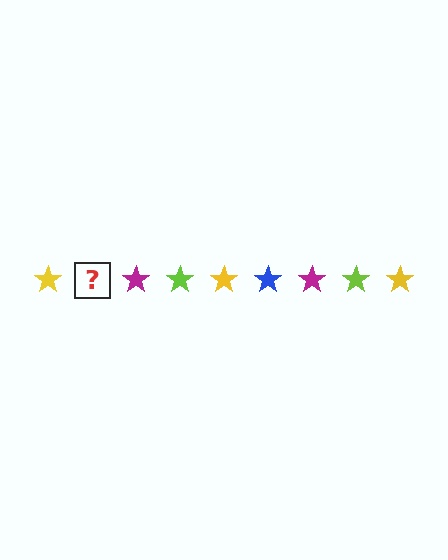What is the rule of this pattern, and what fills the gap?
The rule is that the pattern cycles through yellow, blue, magenta, lime stars. The gap should be filled with a blue star.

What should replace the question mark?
The question mark should be replaced with a blue star.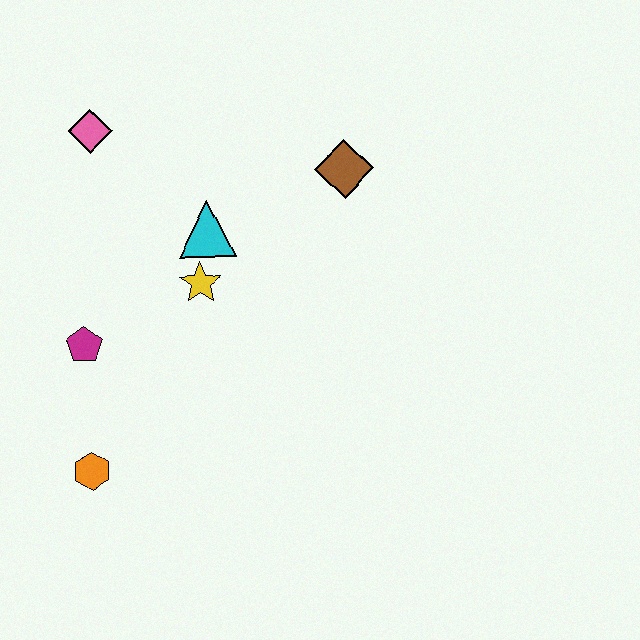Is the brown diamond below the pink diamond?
Yes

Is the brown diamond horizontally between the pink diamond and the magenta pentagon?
No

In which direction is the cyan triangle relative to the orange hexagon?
The cyan triangle is above the orange hexagon.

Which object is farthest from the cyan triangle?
The orange hexagon is farthest from the cyan triangle.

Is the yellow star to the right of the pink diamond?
Yes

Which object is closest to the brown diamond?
The cyan triangle is closest to the brown diamond.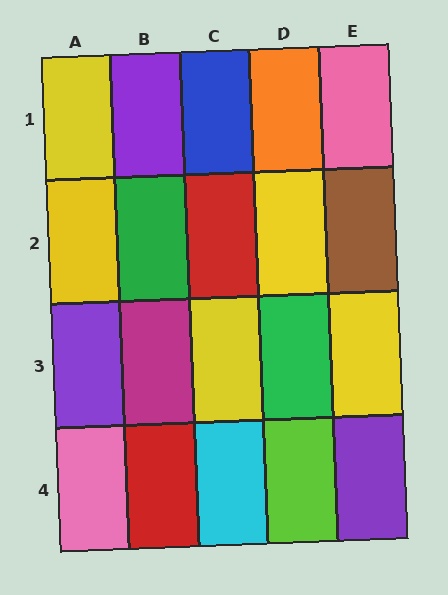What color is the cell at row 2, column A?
Yellow.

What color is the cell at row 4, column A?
Pink.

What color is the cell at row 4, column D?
Lime.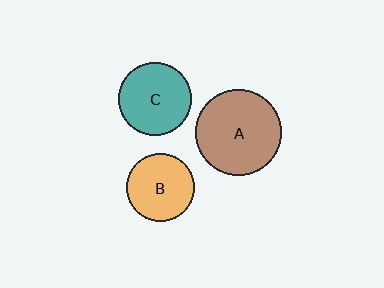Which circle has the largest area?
Circle A (brown).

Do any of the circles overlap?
No, none of the circles overlap.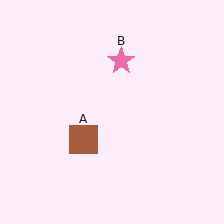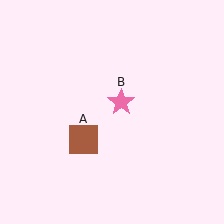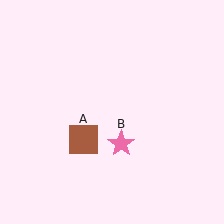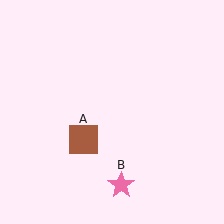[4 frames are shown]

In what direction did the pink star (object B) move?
The pink star (object B) moved down.